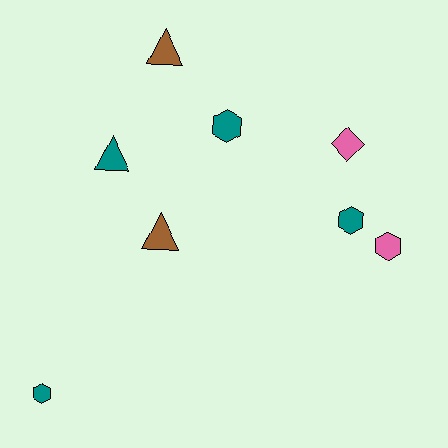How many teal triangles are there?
There is 1 teal triangle.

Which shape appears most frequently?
Hexagon, with 4 objects.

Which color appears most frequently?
Teal, with 4 objects.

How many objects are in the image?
There are 8 objects.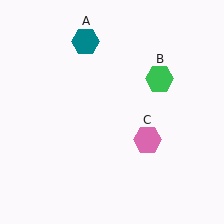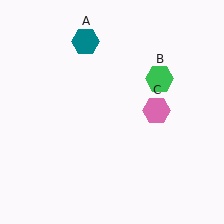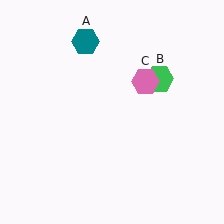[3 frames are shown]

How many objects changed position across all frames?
1 object changed position: pink hexagon (object C).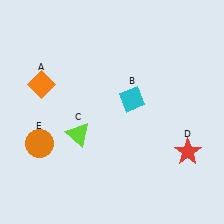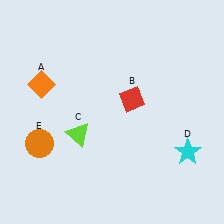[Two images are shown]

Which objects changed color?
B changed from cyan to red. D changed from red to cyan.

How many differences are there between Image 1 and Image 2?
There are 2 differences between the two images.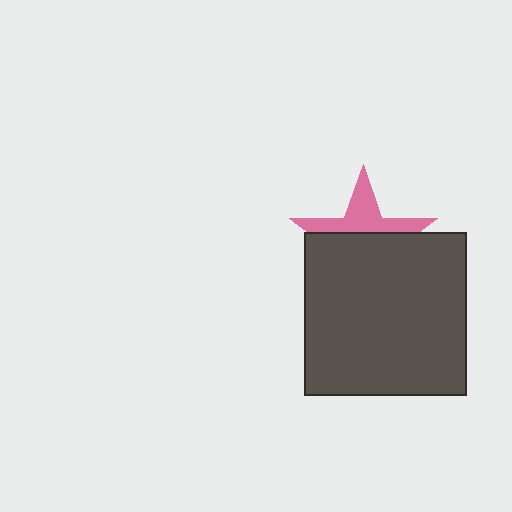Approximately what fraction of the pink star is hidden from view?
Roughly 61% of the pink star is hidden behind the dark gray square.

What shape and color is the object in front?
The object in front is a dark gray square.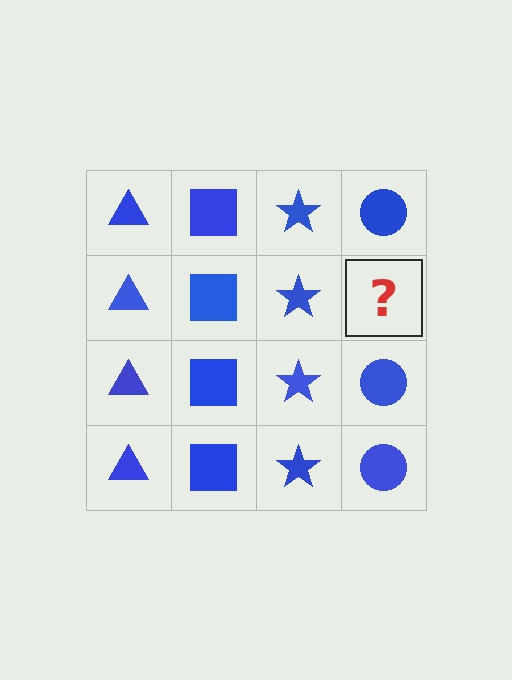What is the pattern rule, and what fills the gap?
The rule is that each column has a consistent shape. The gap should be filled with a blue circle.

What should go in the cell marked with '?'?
The missing cell should contain a blue circle.